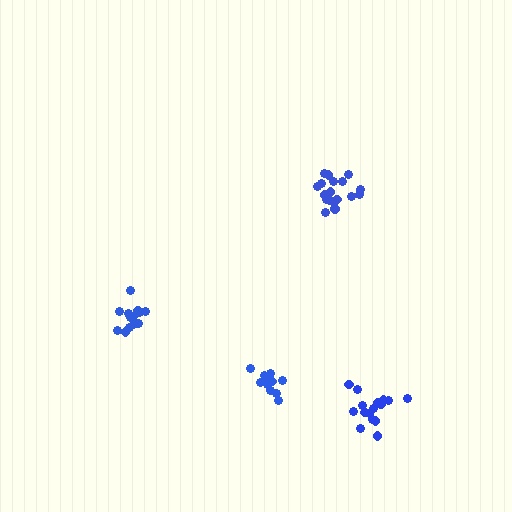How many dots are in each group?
Group 1: 13 dots, Group 2: 16 dots, Group 3: 12 dots, Group 4: 18 dots (59 total).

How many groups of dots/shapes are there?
There are 4 groups.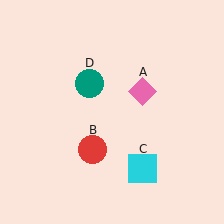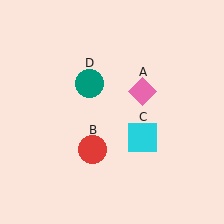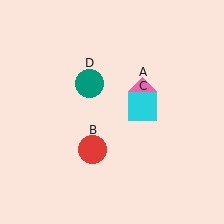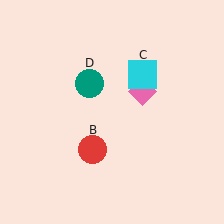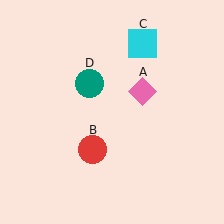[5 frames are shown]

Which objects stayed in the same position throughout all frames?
Pink diamond (object A) and red circle (object B) and teal circle (object D) remained stationary.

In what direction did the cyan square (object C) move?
The cyan square (object C) moved up.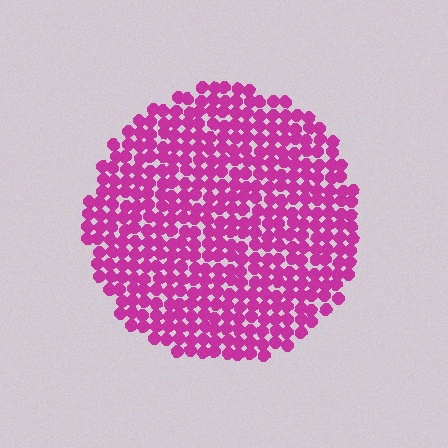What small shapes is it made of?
It is made of small circles.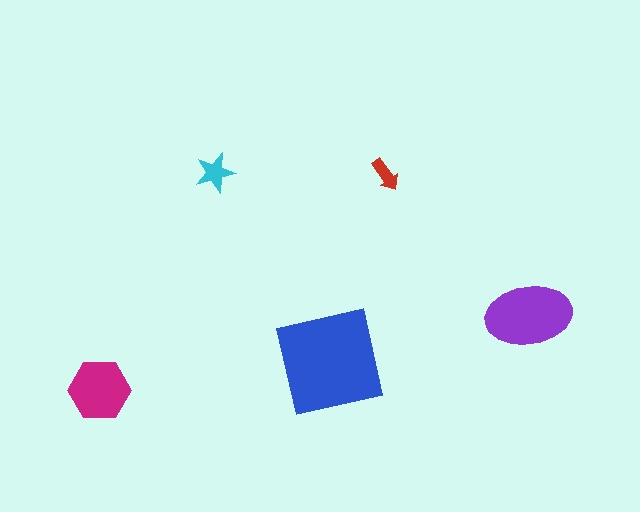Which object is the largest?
The blue square.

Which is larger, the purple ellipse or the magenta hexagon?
The purple ellipse.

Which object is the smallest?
The red arrow.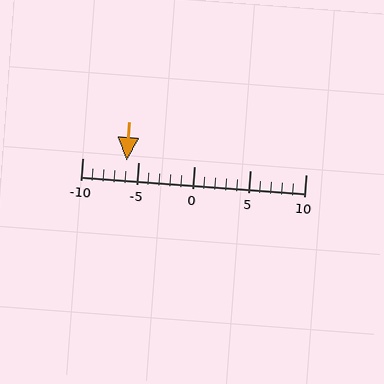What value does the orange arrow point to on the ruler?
The orange arrow points to approximately -6.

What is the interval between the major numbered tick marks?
The major tick marks are spaced 5 units apart.